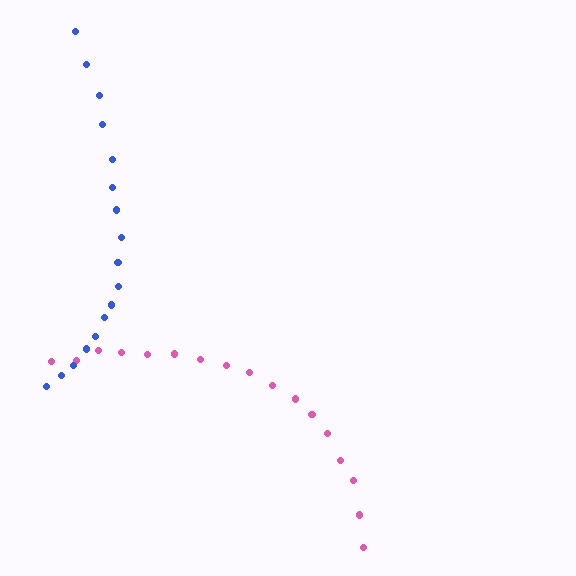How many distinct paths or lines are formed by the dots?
There are 2 distinct paths.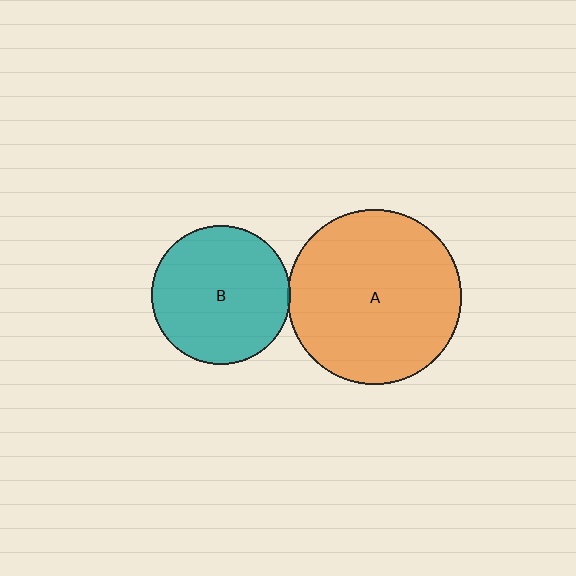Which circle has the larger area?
Circle A (orange).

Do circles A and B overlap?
Yes.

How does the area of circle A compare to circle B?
Approximately 1.6 times.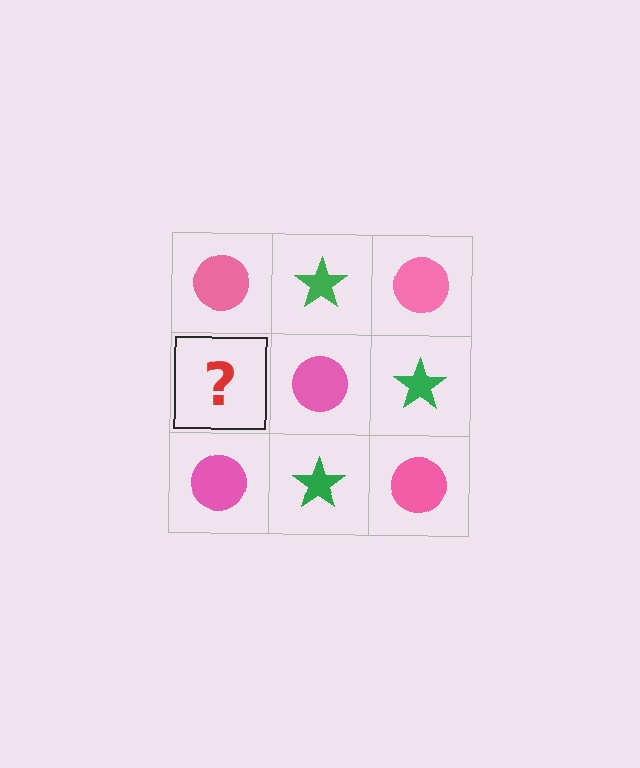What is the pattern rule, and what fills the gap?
The rule is that it alternates pink circle and green star in a checkerboard pattern. The gap should be filled with a green star.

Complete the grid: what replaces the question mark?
The question mark should be replaced with a green star.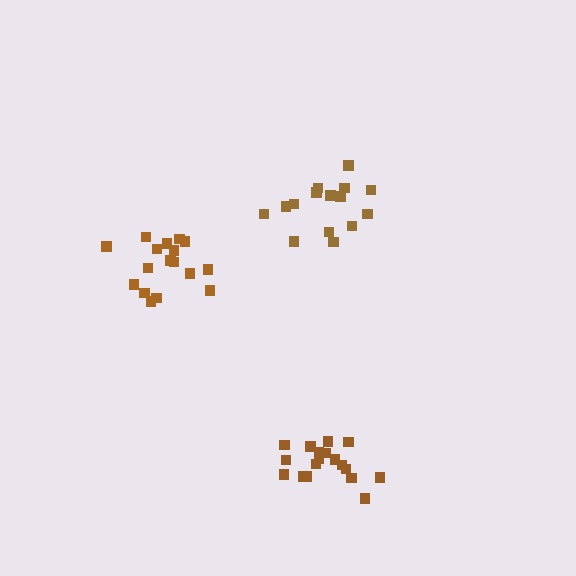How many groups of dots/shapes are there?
There are 3 groups.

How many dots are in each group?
Group 1: 15 dots, Group 2: 17 dots, Group 3: 18 dots (50 total).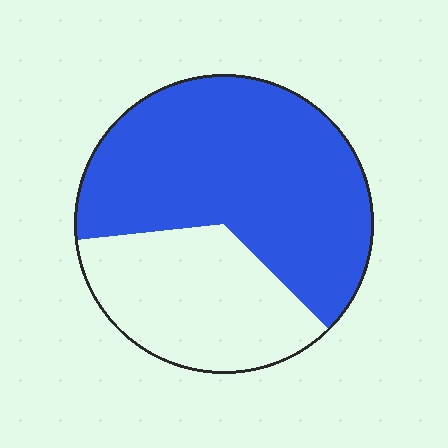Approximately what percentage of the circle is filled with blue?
Approximately 65%.